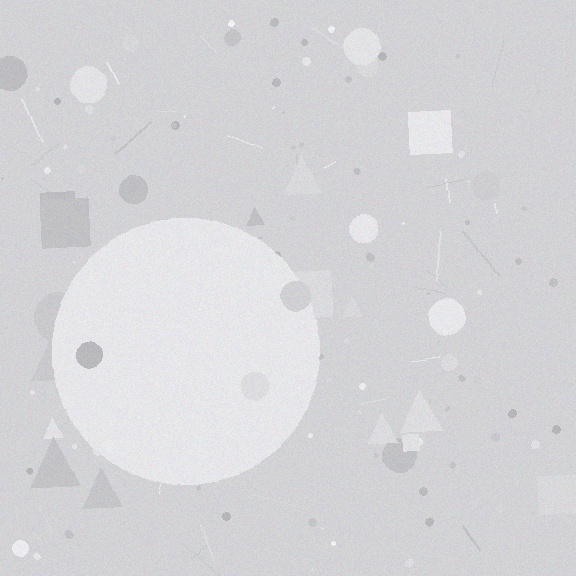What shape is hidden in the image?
A circle is hidden in the image.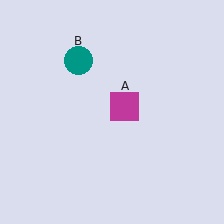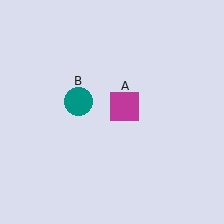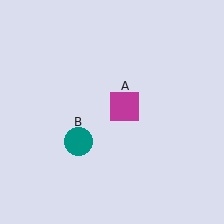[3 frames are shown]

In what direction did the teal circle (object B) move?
The teal circle (object B) moved down.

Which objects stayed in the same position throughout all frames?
Magenta square (object A) remained stationary.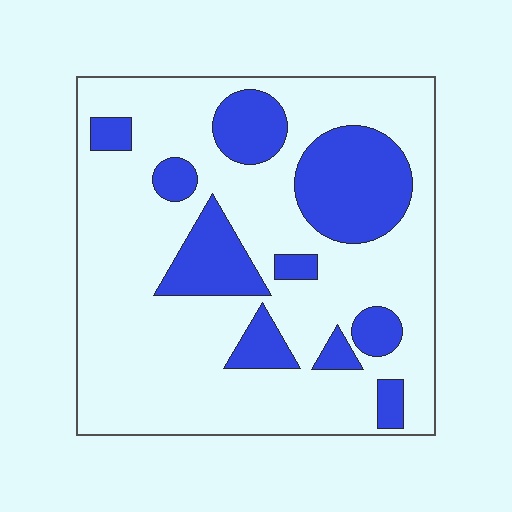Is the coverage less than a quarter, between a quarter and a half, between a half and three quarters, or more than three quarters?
Between a quarter and a half.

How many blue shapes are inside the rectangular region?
10.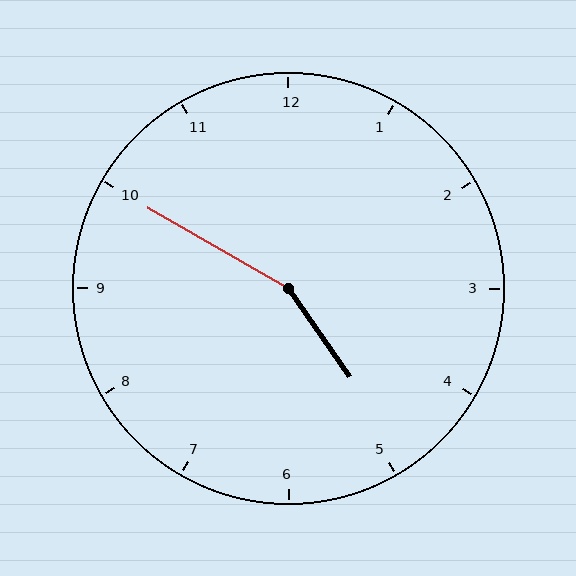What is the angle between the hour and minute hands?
Approximately 155 degrees.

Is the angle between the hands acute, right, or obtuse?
It is obtuse.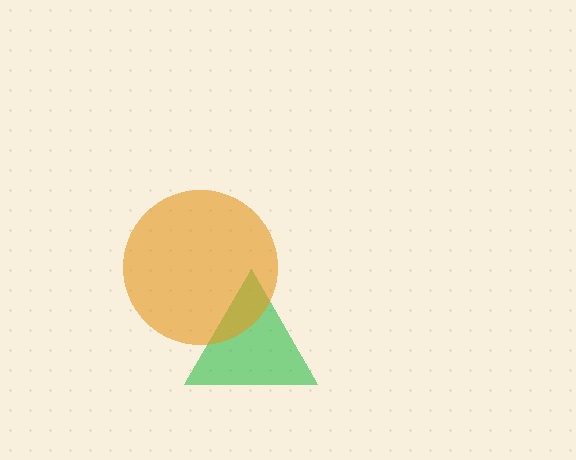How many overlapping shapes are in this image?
There are 2 overlapping shapes in the image.